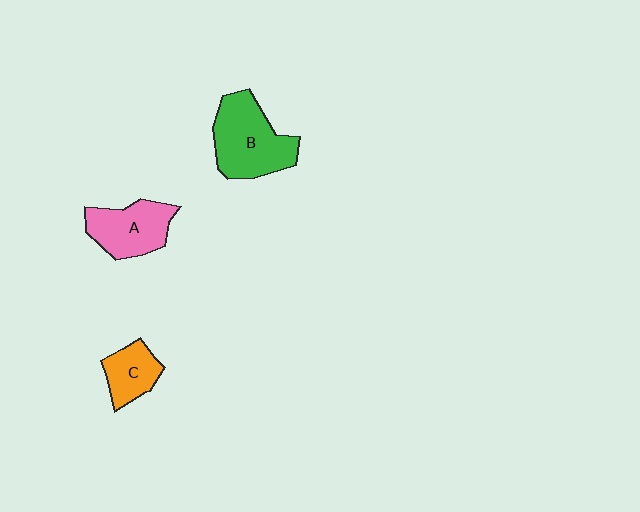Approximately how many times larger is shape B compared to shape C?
Approximately 2.0 times.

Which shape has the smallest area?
Shape C (orange).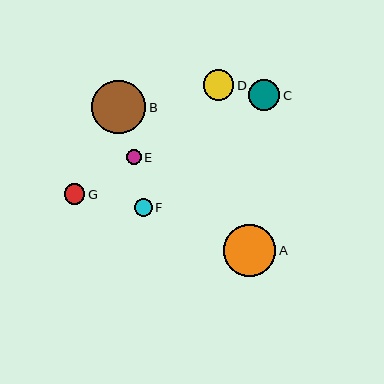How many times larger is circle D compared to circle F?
Circle D is approximately 1.7 times the size of circle F.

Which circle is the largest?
Circle B is the largest with a size of approximately 54 pixels.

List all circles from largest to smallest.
From largest to smallest: B, A, D, C, G, F, E.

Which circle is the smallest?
Circle E is the smallest with a size of approximately 15 pixels.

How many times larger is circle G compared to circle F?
Circle G is approximately 1.2 times the size of circle F.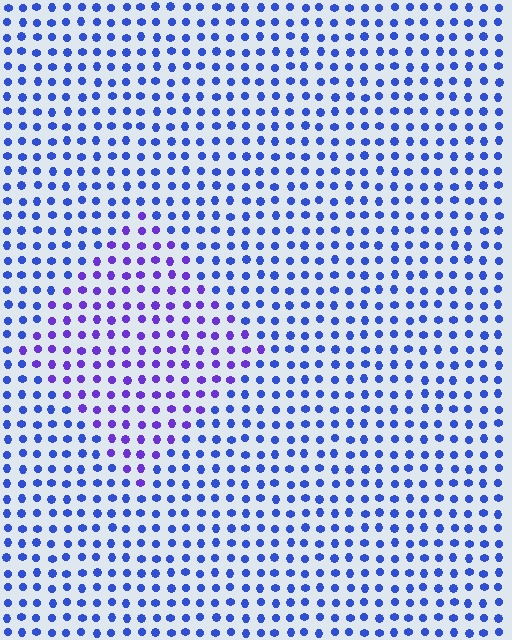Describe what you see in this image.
The image is filled with small blue elements in a uniform arrangement. A diamond-shaped region is visible where the elements are tinted to a slightly different hue, forming a subtle color boundary.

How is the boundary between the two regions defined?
The boundary is defined purely by a slight shift in hue (about 34 degrees). Spacing, size, and orientation are identical on both sides.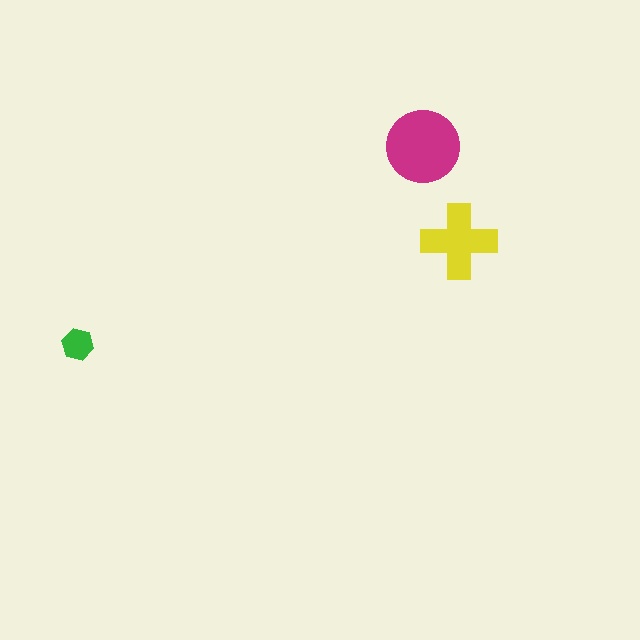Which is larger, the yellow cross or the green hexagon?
The yellow cross.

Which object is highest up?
The magenta circle is topmost.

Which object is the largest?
The magenta circle.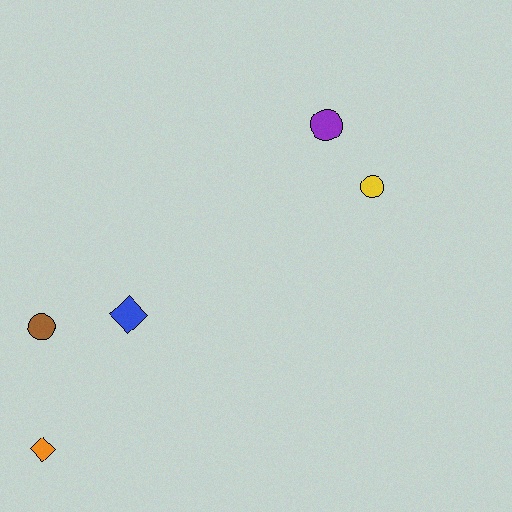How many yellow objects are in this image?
There is 1 yellow object.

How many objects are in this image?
There are 5 objects.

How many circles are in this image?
There are 3 circles.